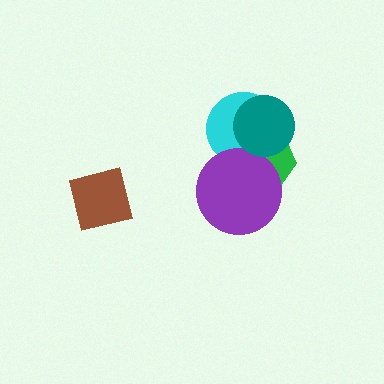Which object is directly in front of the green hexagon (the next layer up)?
The cyan circle is directly in front of the green hexagon.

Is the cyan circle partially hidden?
Yes, it is partially covered by another shape.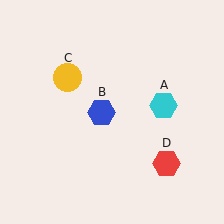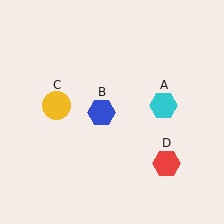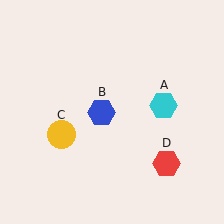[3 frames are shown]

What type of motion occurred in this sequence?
The yellow circle (object C) rotated counterclockwise around the center of the scene.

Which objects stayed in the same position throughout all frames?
Cyan hexagon (object A) and blue hexagon (object B) and red hexagon (object D) remained stationary.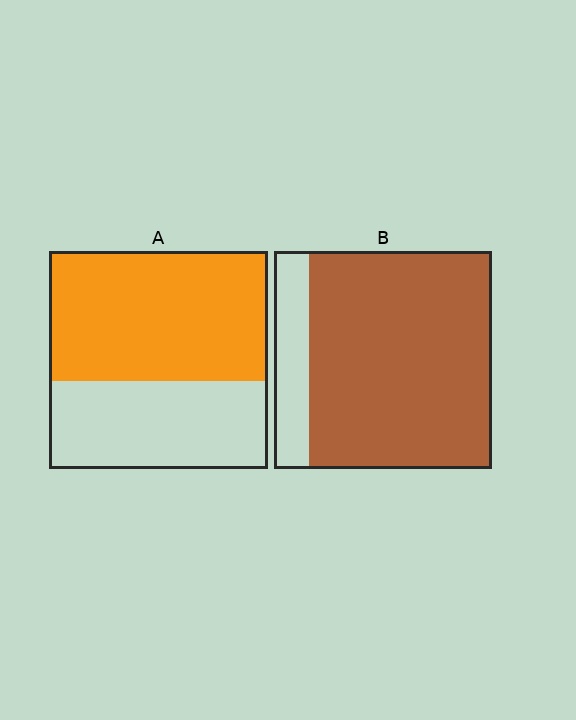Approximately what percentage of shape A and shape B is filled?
A is approximately 60% and B is approximately 85%.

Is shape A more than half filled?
Yes.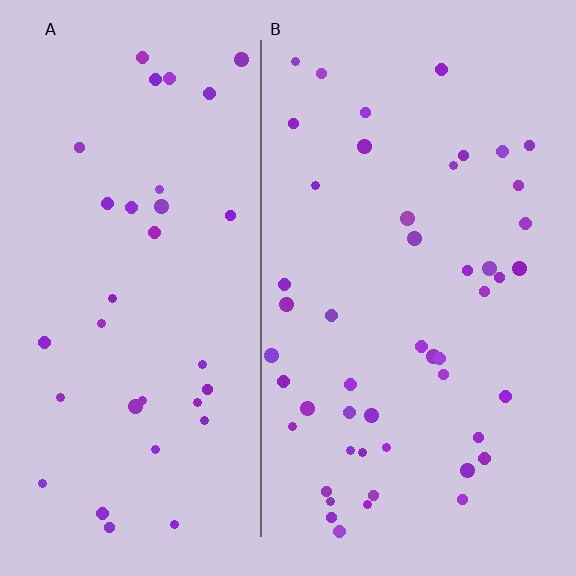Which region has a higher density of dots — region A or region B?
B (the right).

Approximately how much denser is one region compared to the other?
Approximately 1.4× — region B over region A.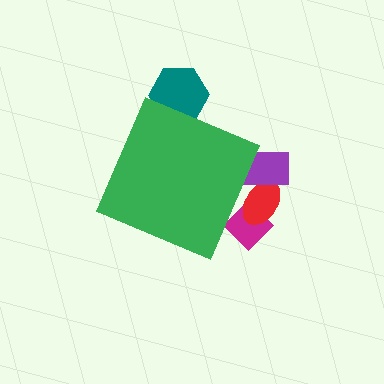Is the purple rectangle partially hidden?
Yes, the purple rectangle is partially hidden behind the green diamond.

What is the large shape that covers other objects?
A green diamond.